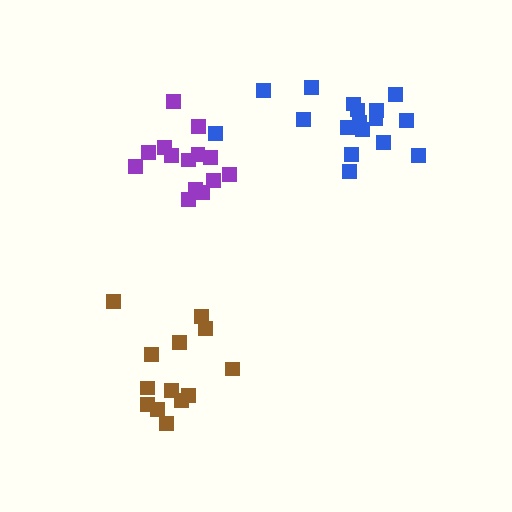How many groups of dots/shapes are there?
There are 3 groups.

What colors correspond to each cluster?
The clusters are colored: brown, purple, blue.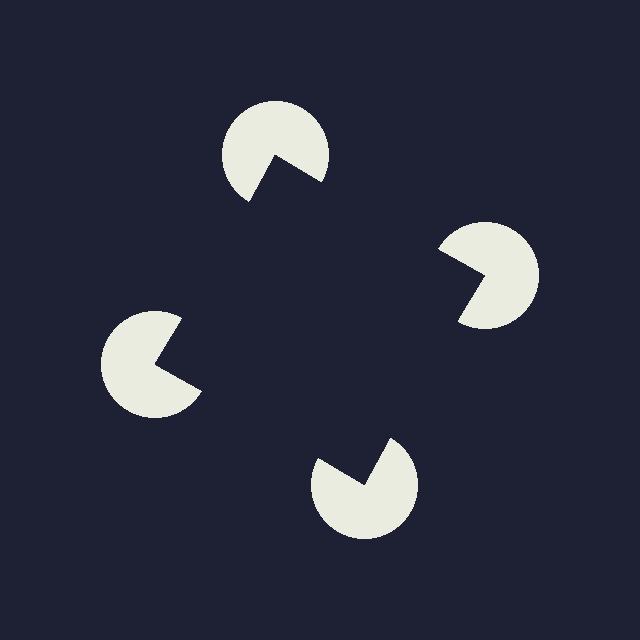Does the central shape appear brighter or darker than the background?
It typically appears slightly darker than the background, even though no actual brightness change is drawn.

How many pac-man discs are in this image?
There are 4 — one at each vertex of the illusory square.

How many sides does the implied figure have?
4 sides.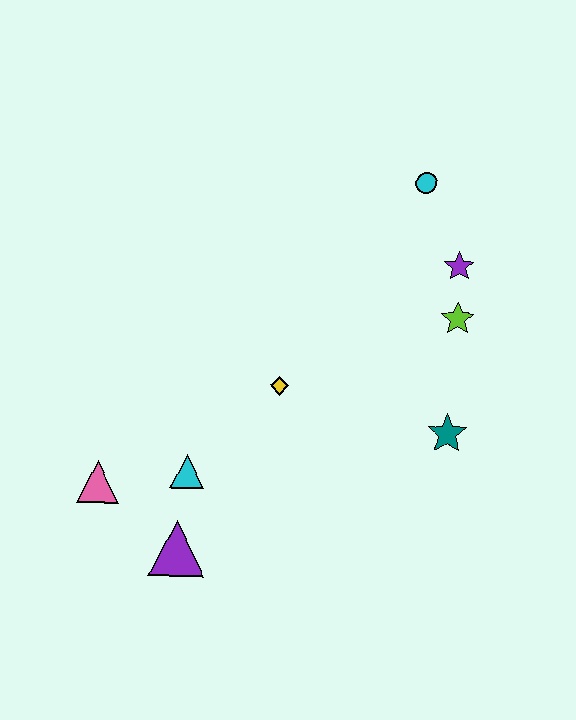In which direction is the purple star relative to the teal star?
The purple star is above the teal star.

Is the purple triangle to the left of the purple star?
Yes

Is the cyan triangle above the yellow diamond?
No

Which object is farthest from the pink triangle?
The cyan circle is farthest from the pink triangle.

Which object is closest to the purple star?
The lime star is closest to the purple star.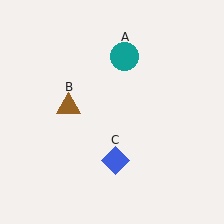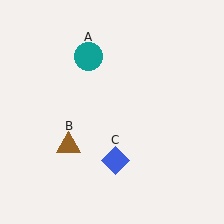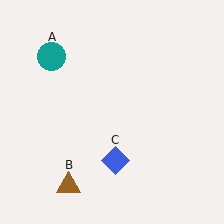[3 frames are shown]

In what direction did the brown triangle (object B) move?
The brown triangle (object B) moved down.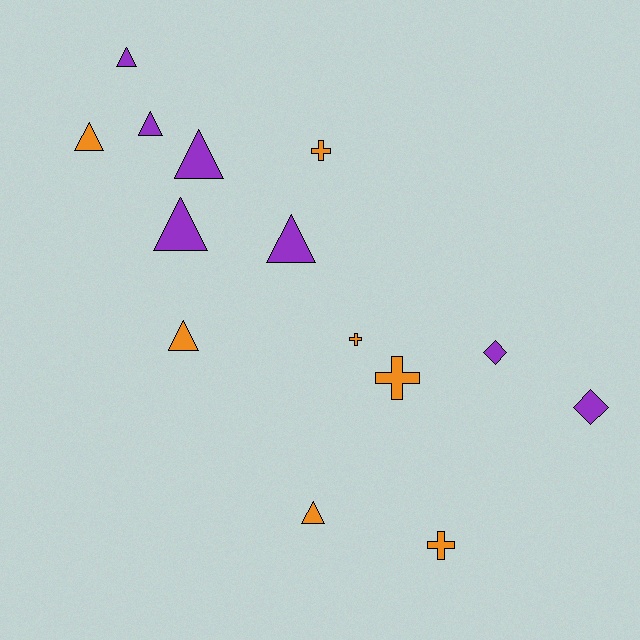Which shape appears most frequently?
Triangle, with 8 objects.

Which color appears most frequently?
Orange, with 7 objects.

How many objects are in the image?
There are 14 objects.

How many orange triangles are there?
There are 3 orange triangles.